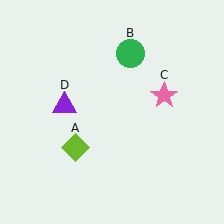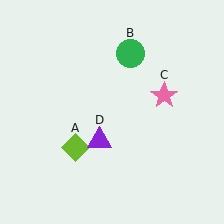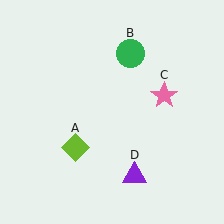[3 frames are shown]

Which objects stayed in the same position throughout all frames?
Lime diamond (object A) and green circle (object B) and pink star (object C) remained stationary.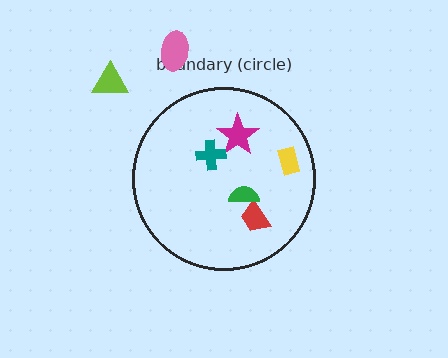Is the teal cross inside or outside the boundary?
Inside.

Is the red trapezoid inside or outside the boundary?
Inside.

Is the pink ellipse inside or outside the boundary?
Outside.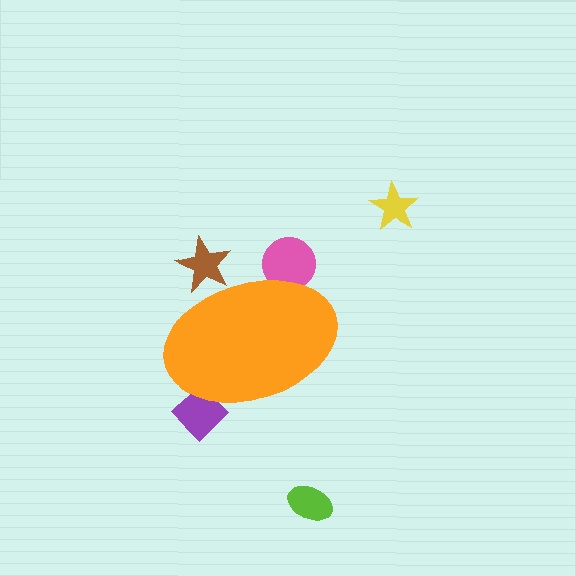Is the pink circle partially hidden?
Yes, the pink circle is partially hidden behind the orange ellipse.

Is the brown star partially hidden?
Yes, the brown star is partially hidden behind the orange ellipse.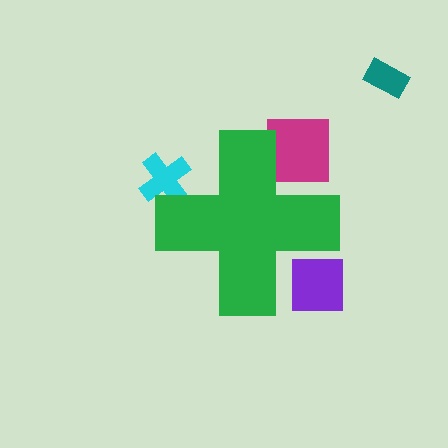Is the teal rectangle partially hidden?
No, the teal rectangle is fully visible.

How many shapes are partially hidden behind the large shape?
3 shapes are partially hidden.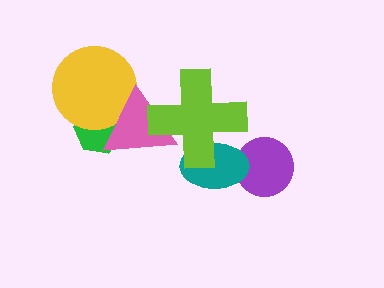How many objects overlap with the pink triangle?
3 objects overlap with the pink triangle.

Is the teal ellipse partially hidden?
Yes, it is partially covered by another shape.